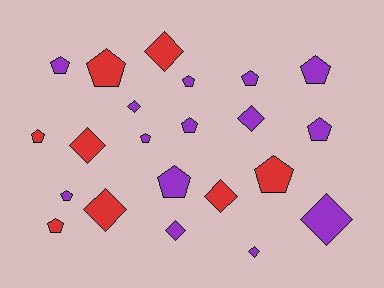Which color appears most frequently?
Purple, with 14 objects.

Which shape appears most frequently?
Pentagon, with 13 objects.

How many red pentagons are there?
There are 4 red pentagons.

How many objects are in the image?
There are 22 objects.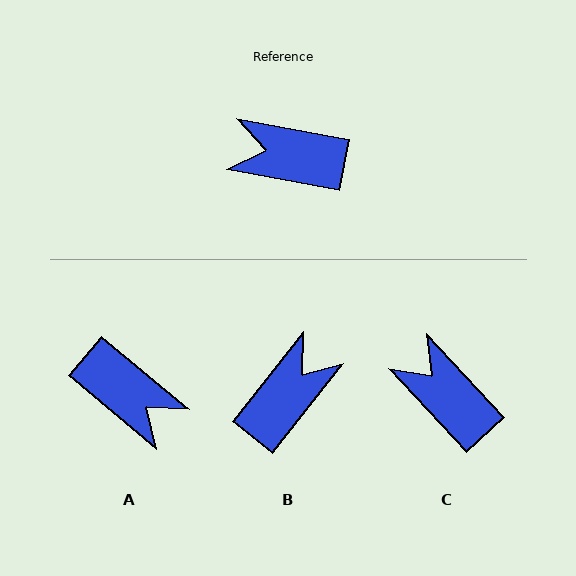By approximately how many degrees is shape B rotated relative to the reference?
Approximately 118 degrees clockwise.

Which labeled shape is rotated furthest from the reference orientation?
A, about 151 degrees away.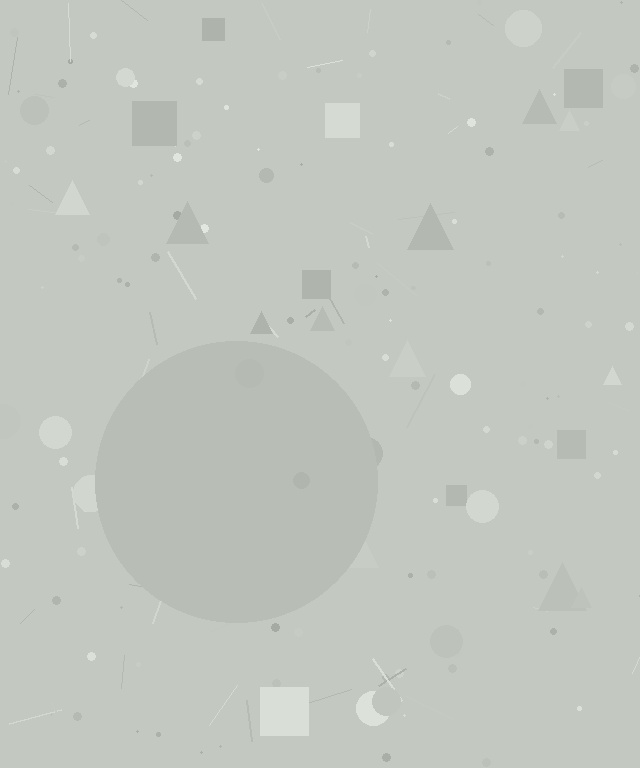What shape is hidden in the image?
A circle is hidden in the image.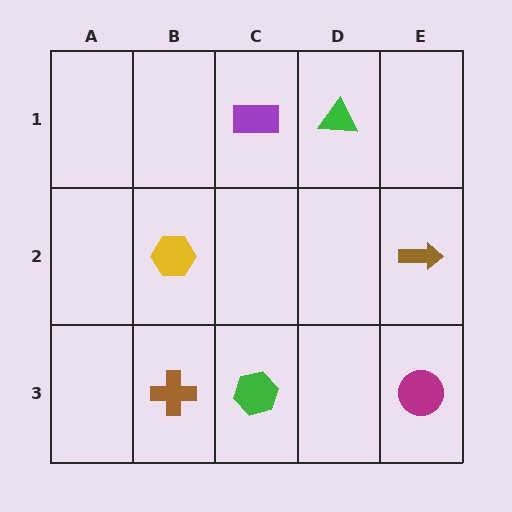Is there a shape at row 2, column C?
No, that cell is empty.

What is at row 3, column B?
A brown cross.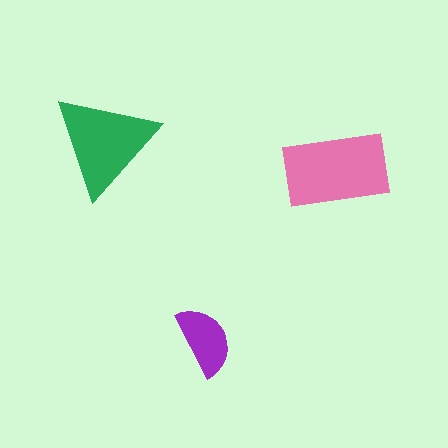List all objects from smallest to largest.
The purple semicircle, the green triangle, the pink rectangle.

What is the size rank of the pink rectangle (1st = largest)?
1st.